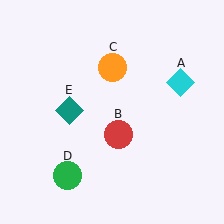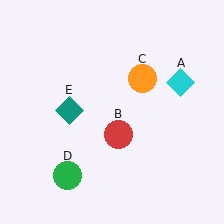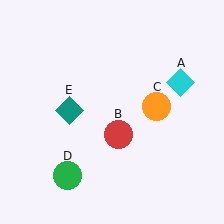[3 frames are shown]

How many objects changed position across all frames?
1 object changed position: orange circle (object C).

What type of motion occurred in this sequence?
The orange circle (object C) rotated clockwise around the center of the scene.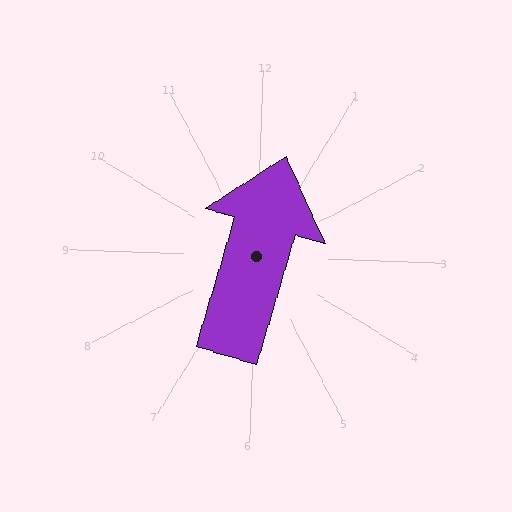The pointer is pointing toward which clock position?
Roughly 12 o'clock.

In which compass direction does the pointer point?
North.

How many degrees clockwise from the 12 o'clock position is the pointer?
Approximately 15 degrees.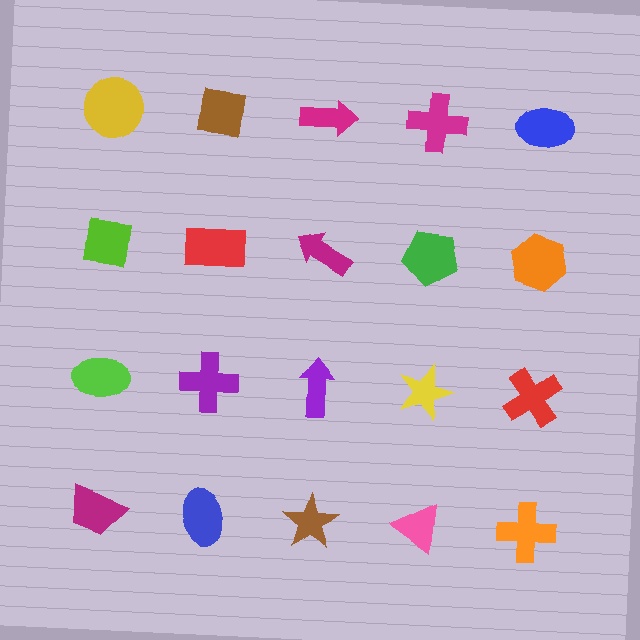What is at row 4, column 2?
A blue ellipse.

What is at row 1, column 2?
A brown square.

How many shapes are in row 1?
5 shapes.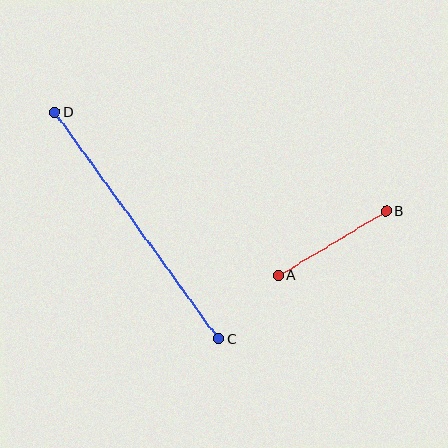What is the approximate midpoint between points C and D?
The midpoint is at approximately (137, 226) pixels.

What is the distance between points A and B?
The distance is approximately 125 pixels.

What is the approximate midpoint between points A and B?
The midpoint is at approximately (332, 243) pixels.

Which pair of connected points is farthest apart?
Points C and D are farthest apart.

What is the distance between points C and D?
The distance is approximately 280 pixels.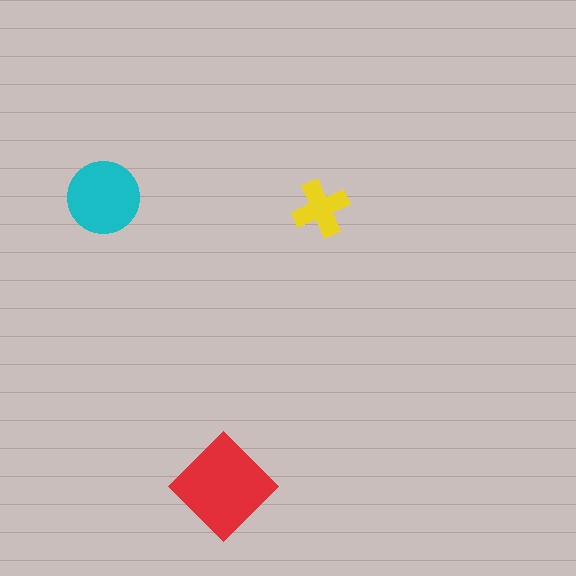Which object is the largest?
The red diamond.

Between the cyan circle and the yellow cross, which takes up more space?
The cyan circle.